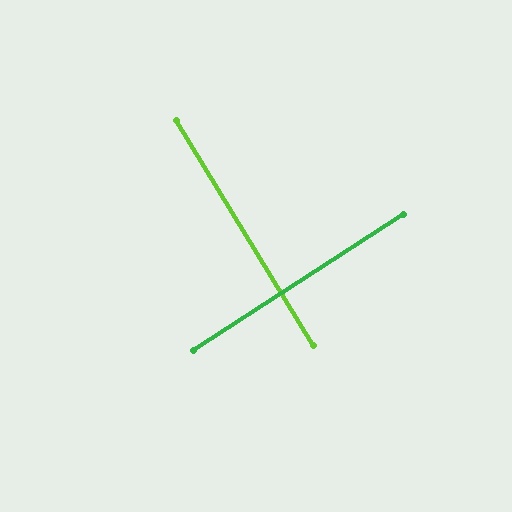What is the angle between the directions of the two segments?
Approximately 89 degrees.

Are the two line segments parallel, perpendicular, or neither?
Perpendicular — they meet at approximately 89°.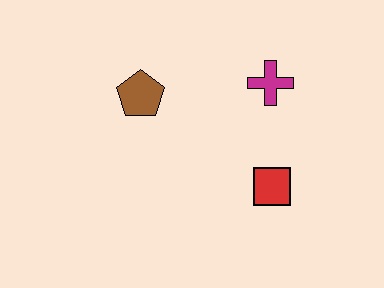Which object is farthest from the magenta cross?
The brown pentagon is farthest from the magenta cross.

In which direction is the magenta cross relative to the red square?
The magenta cross is above the red square.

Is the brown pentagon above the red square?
Yes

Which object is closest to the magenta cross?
The red square is closest to the magenta cross.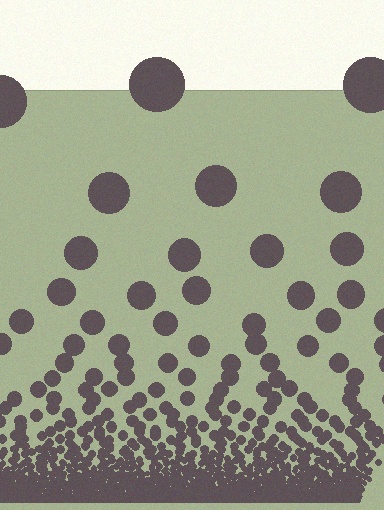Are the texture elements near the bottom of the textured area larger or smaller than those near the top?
Smaller. The gradient is inverted — elements near the bottom are smaller and denser.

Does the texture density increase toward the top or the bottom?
Density increases toward the bottom.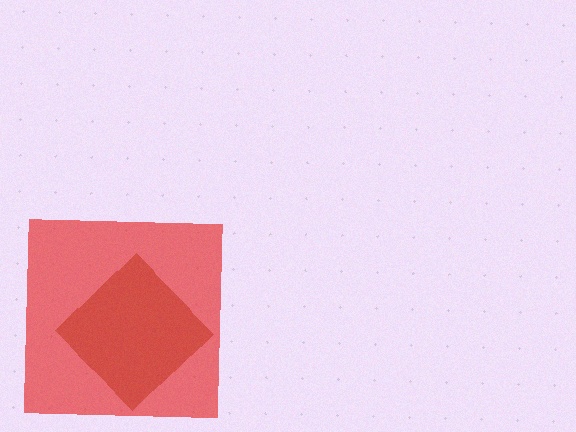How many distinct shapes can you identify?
There are 2 distinct shapes: a brown diamond, a red square.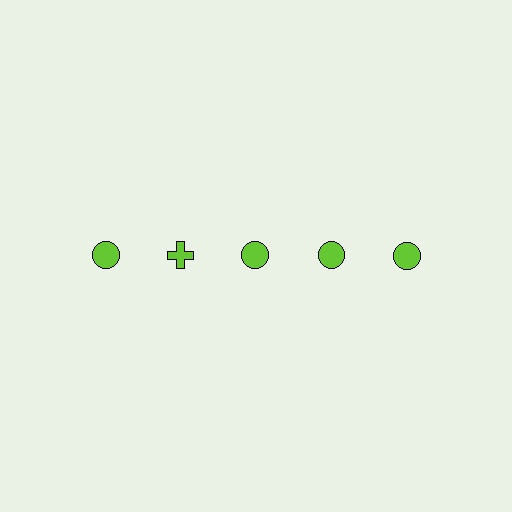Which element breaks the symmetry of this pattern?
The lime cross in the top row, second from left column breaks the symmetry. All other shapes are lime circles.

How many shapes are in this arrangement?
There are 5 shapes arranged in a grid pattern.